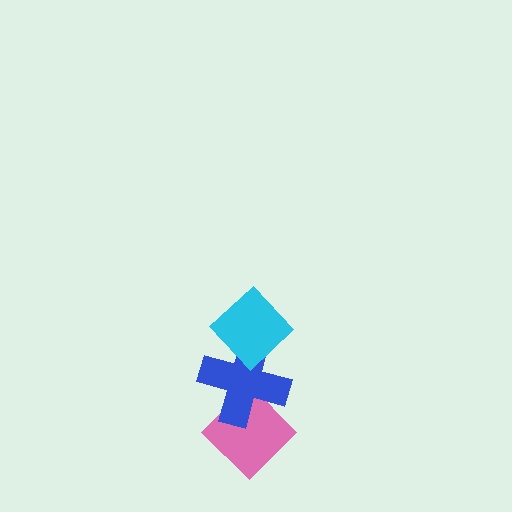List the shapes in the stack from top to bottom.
From top to bottom: the cyan diamond, the blue cross, the pink diamond.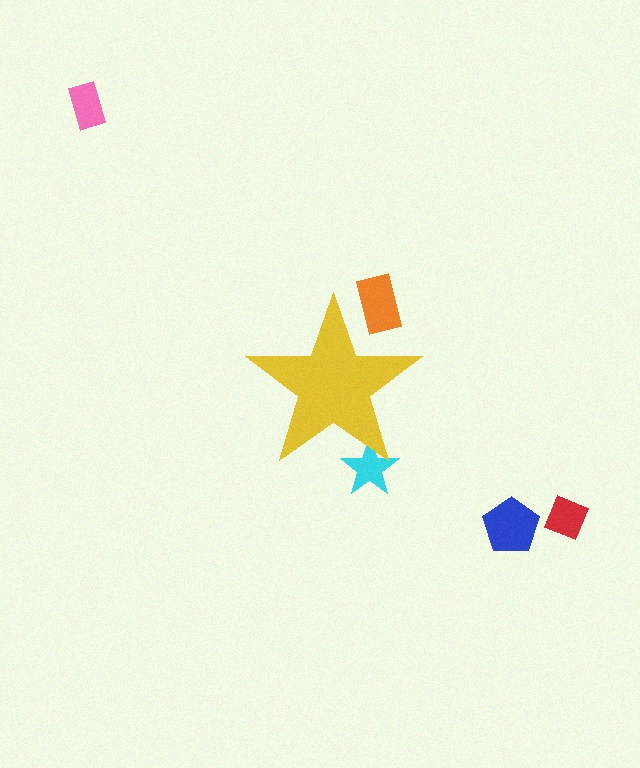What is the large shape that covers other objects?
A yellow star.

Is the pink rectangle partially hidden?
No, the pink rectangle is fully visible.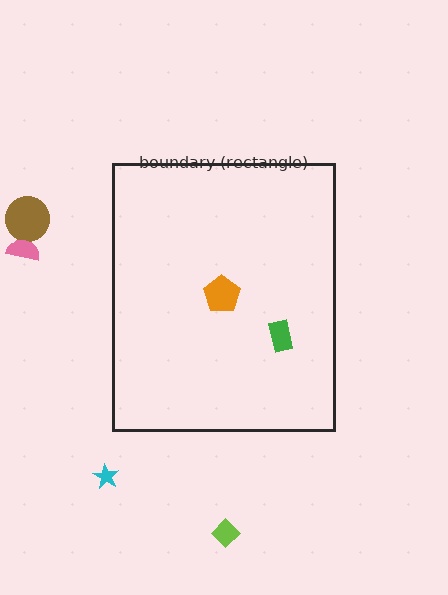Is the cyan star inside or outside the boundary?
Outside.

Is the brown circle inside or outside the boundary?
Outside.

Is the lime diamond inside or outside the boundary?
Outside.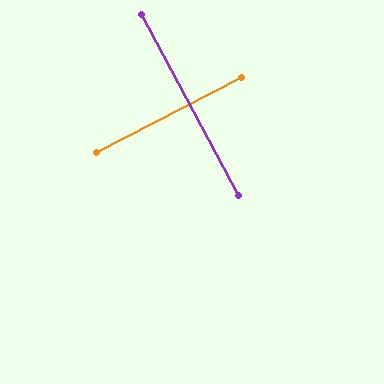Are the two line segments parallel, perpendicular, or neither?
Perpendicular — they meet at approximately 89°.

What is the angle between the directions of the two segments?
Approximately 89 degrees.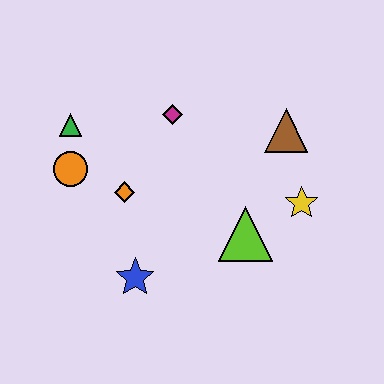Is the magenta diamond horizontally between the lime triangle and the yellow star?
No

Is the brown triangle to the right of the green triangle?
Yes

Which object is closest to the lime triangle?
The yellow star is closest to the lime triangle.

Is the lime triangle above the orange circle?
No